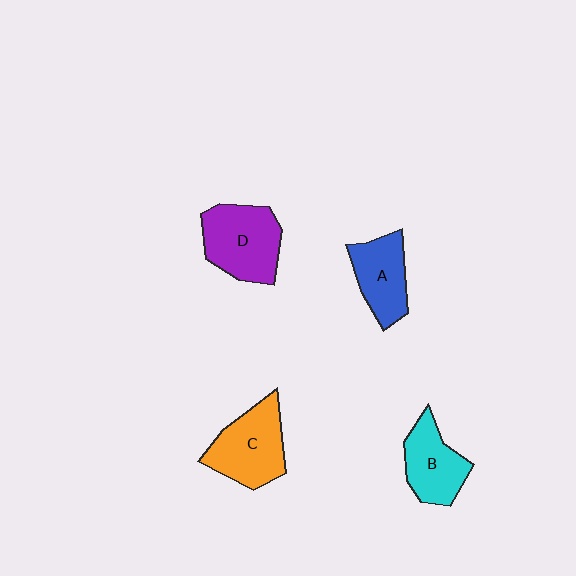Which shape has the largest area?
Shape D (purple).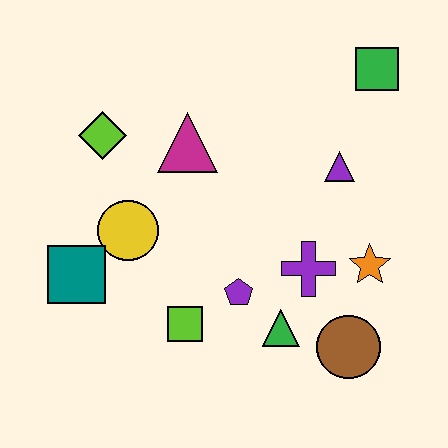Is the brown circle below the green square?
Yes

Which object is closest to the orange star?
The purple cross is closest to the orange star.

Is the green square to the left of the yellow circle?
No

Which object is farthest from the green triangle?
The green square is farthest from the green triangle.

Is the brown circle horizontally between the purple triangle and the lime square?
No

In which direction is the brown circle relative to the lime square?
The brown circle is to the right of the lime square.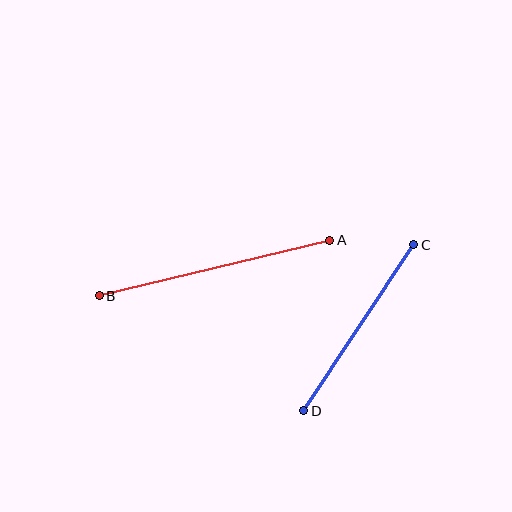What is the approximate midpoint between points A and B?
The midpoint is at approximately (215, 268) pixels.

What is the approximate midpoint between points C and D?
The midpoint is at approximately (359, 328) pixels.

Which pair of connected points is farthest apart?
Points A and B are farthest apart.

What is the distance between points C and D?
The distance is approximately 199 pixels.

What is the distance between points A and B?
The distance is approximately 237 pixels.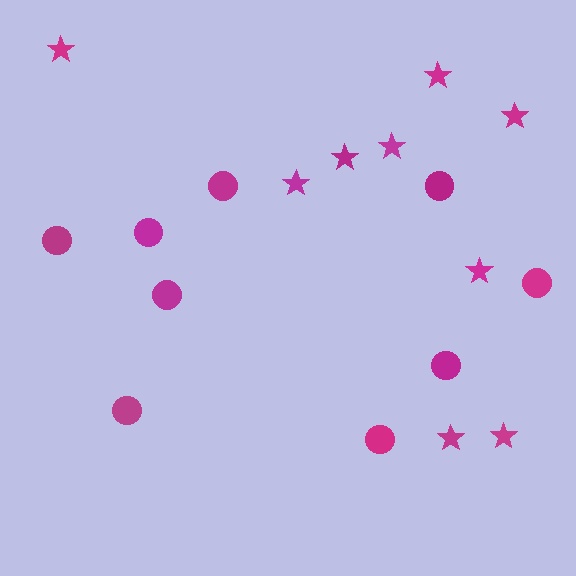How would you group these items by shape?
There are 2 groups: one group of stars (9) and one group of circles (9).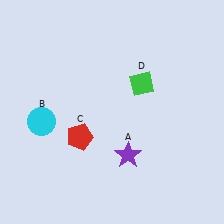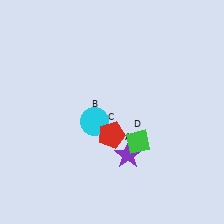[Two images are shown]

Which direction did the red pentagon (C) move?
The red pentagon (C) moved right.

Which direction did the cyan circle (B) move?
The cyan circle (B) moved right.